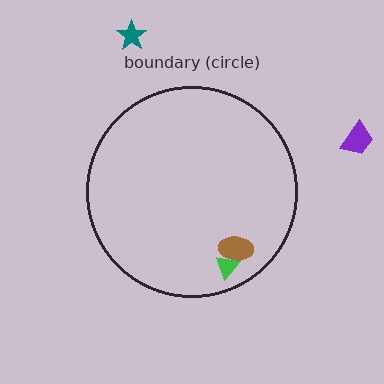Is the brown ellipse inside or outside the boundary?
Inside.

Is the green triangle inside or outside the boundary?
Inside.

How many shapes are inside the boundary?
2 inside, 2 outside.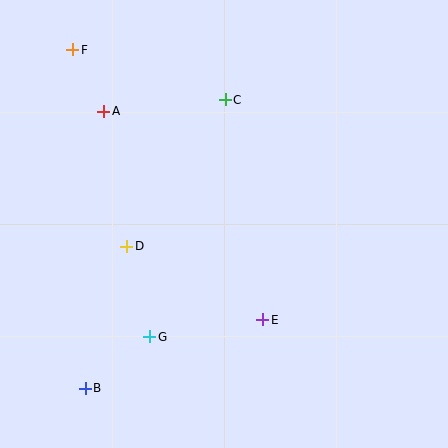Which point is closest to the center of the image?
Point D at (127, 246) is closest to the center.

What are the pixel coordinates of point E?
Point E is at (263, 320).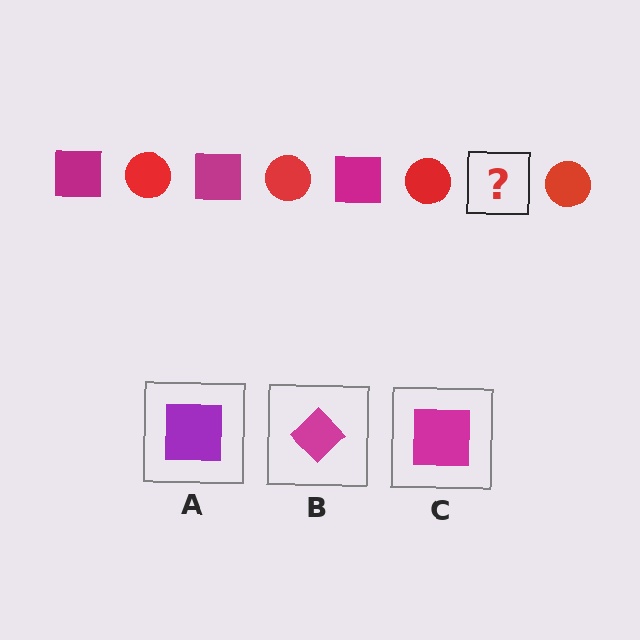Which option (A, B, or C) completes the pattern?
C.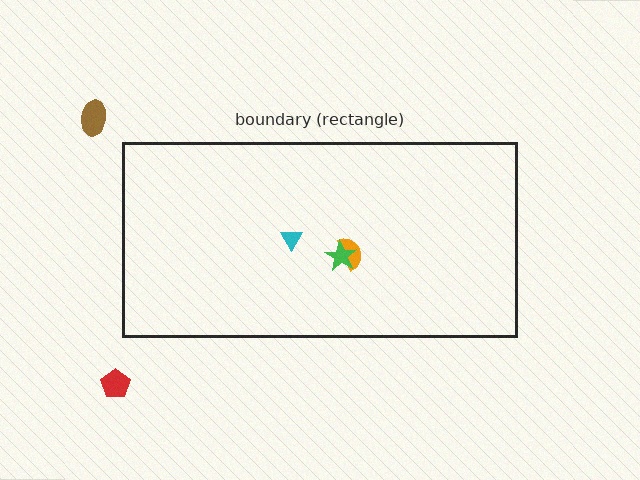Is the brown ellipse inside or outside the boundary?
Outside.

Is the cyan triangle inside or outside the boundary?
Inside.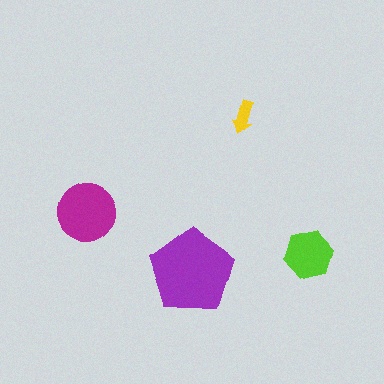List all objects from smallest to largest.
The yellow arrow, the lime hexagon, the magenta circle, the purple pentagon.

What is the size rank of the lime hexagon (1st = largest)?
3rd.